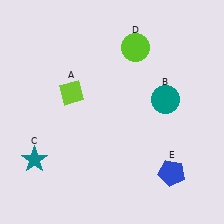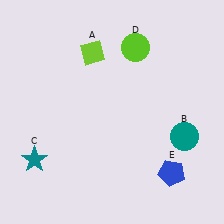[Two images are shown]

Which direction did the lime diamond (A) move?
The lime diamond (A) moved up.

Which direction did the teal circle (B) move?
The teal circle (B) moved down.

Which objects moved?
The objects that moved are: the lime diamond (A), the teal circle (B).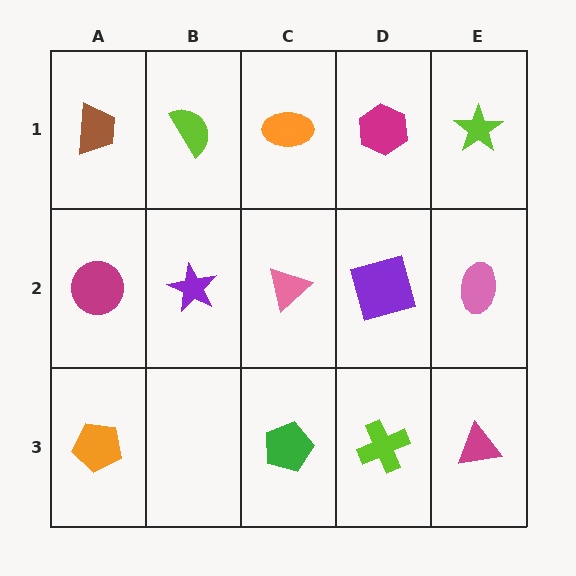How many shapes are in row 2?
5 shapes.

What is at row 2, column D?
A purple square.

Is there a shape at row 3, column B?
No, that cell is empty.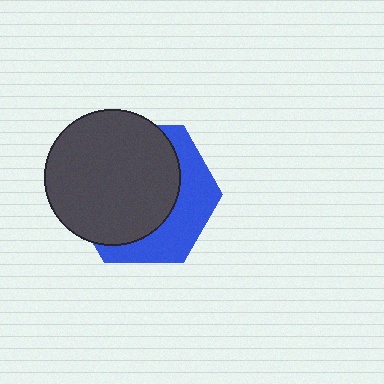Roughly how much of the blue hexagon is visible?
A small part of it is visible (roughly 36%).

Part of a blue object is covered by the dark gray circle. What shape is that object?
It is a hexagon.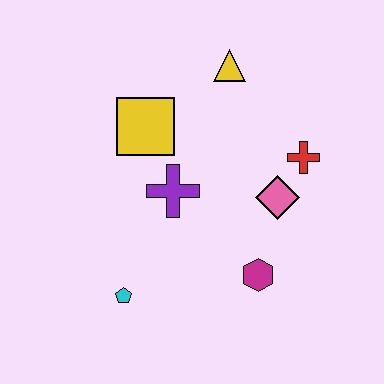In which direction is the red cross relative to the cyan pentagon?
The red cross is to the right of the cyan pentagon.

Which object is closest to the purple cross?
The yellow square is closest to the purple cross.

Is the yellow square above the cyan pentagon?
Yes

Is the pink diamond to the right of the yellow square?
Yes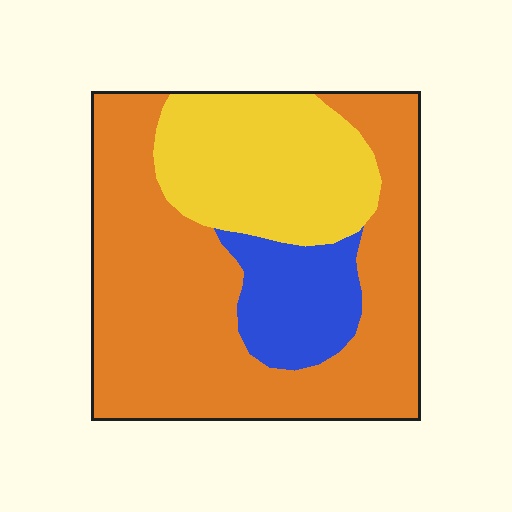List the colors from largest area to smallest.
From largest to smallest: orange, yellow, blue.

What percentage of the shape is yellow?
Yellow covers roughly 25% of the shape.